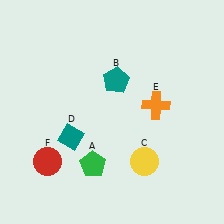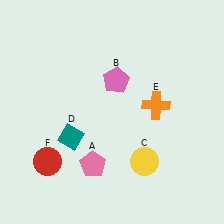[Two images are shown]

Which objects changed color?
A changed from green to pink. B changed from teal to pink.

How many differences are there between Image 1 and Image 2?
There are 2 differences between the two images.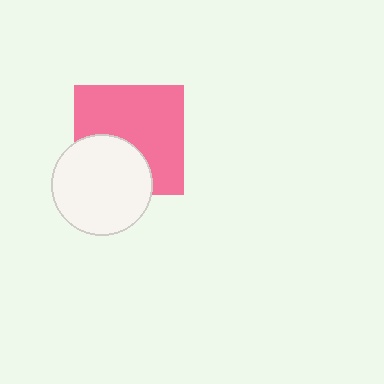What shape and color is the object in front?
The object in front is a white circle.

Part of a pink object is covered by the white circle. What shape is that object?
It is a square.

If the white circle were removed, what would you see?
You would see the complete pink square.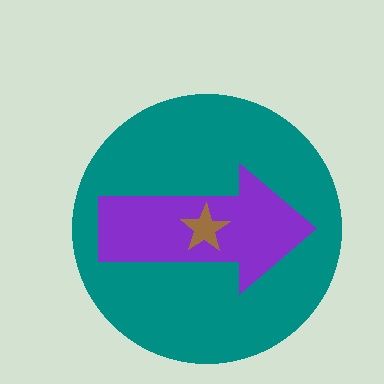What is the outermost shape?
The teal circle.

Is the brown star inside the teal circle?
Yes.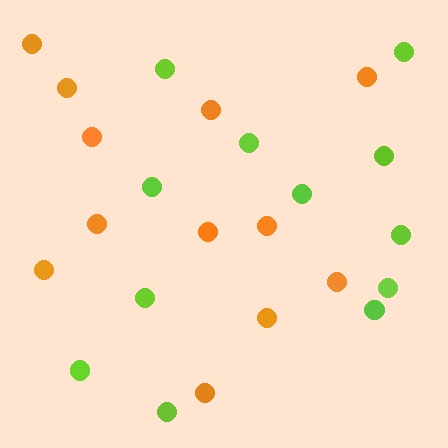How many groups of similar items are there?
There are 2 groups: one group of orange circles (12) and one group of lime circles (12).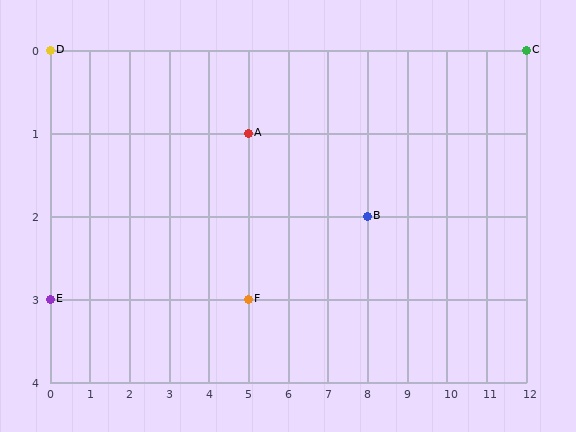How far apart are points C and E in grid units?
Points C and E are 12 columns and 3 rows apart (about 12.4 grid units diagonally).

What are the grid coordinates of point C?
Point C is at grid coordinates (12, 0).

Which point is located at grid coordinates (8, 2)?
Point B is at (8, 2).